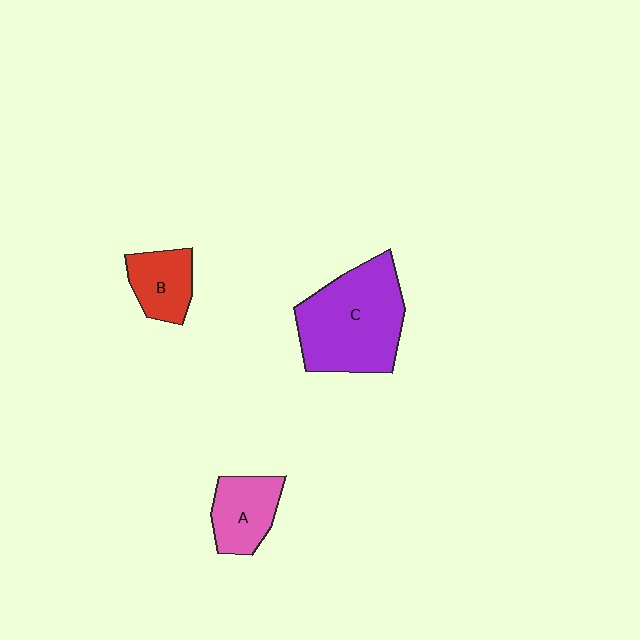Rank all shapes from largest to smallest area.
From largest to smallest: C (purple), A (pink), B (red).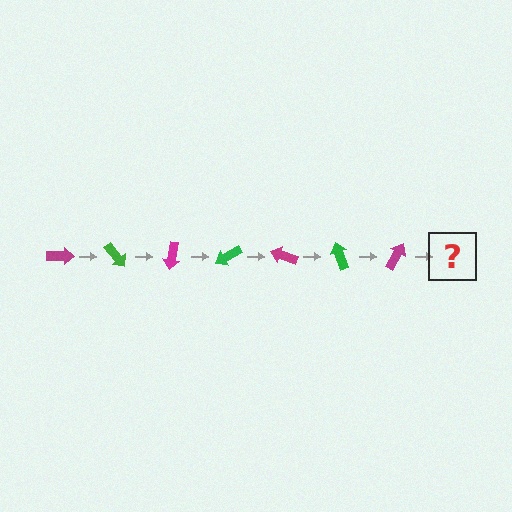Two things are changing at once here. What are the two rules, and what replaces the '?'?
The two rules are that it rotates 50 degrees each step and the color cycles through magenta and green. The '?' should be a green arrow, rotated 350 degrees from the start.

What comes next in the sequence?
The next element should be a green arrow, rotated 350 degrees from the start.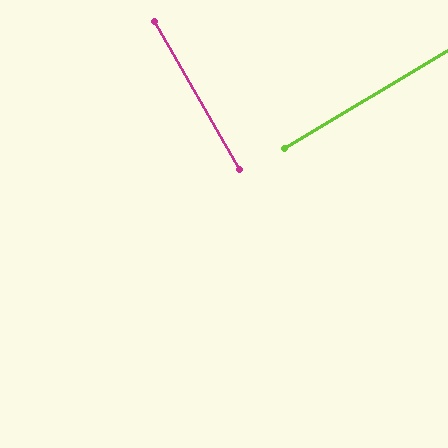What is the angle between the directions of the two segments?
Approximately 89 degrees.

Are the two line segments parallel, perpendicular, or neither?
Perpendicular — they meet at approximately 89°.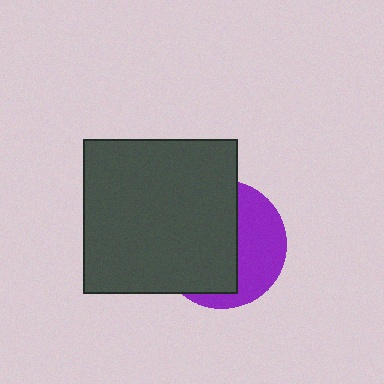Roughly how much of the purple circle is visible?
A small part of it is visible (roughly 40%).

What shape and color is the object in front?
The object in front is a dark gray square.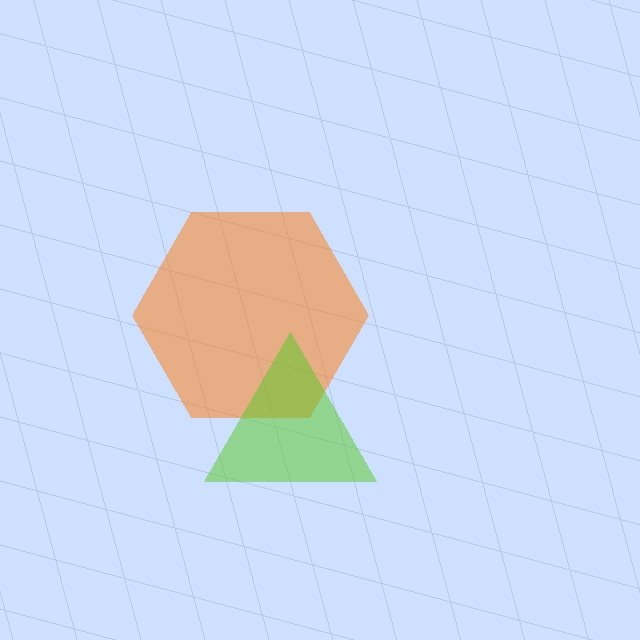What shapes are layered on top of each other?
The layered shapes are: an orange hexagon, a lime triangle.